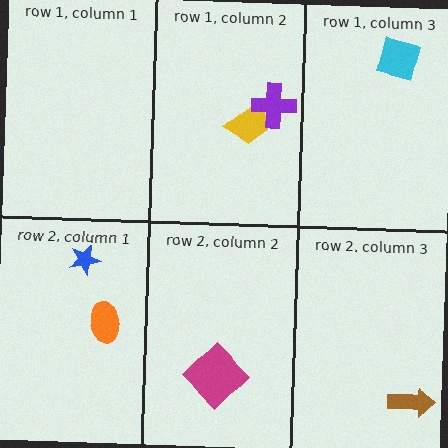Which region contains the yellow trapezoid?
The row 1, column 2 region.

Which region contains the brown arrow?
The row 2, column 3 region.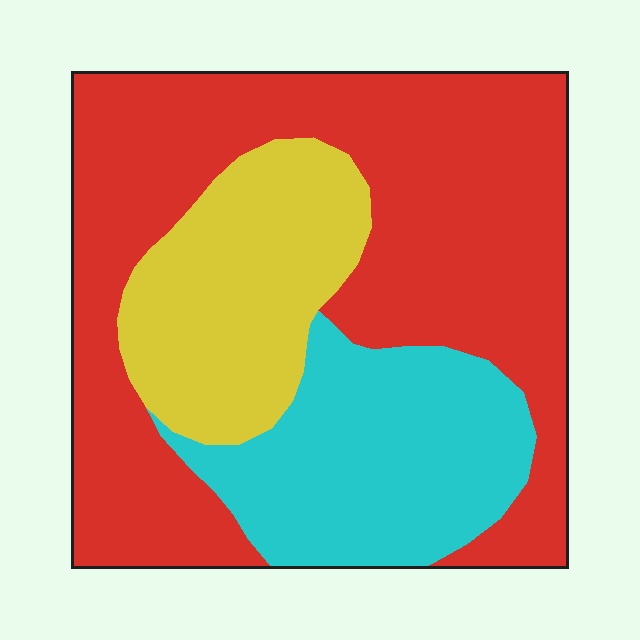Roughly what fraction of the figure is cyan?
Cyan covers roughly 25% of the figure.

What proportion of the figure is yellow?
Yellow takes up between a sixth and a third of the figure.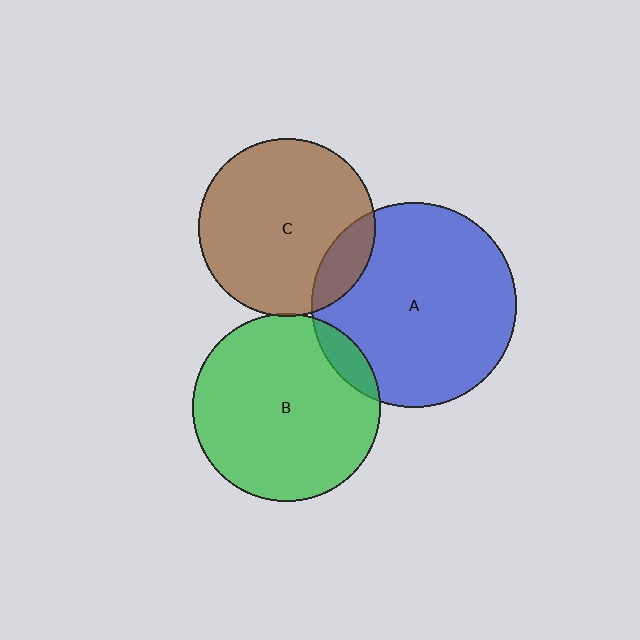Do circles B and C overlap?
Yes.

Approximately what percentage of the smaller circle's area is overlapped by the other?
Approximately 5%.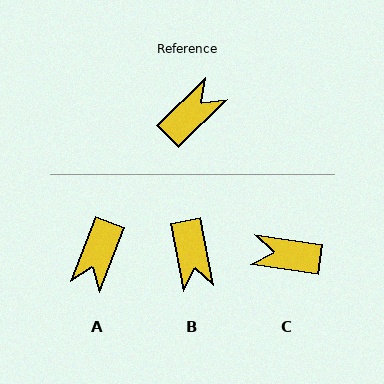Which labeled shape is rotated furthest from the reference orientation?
A, about 156 degrees away.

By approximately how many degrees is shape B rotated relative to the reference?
Approximately 124 degrees clockwise.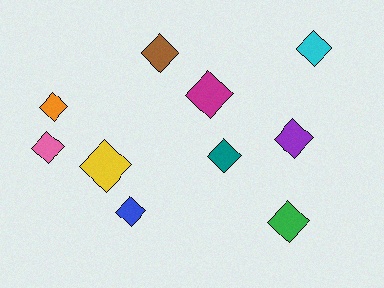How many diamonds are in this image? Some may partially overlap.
There are 10 diamonds.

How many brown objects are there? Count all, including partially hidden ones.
There is 1 brown object.